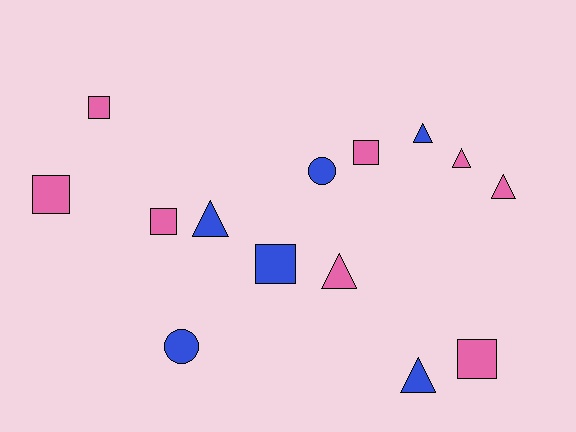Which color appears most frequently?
Pink, with 8 objects.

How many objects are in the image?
There are 14 objects.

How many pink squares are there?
There are 5 pink squares.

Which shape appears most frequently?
Triangle, with 6 objects.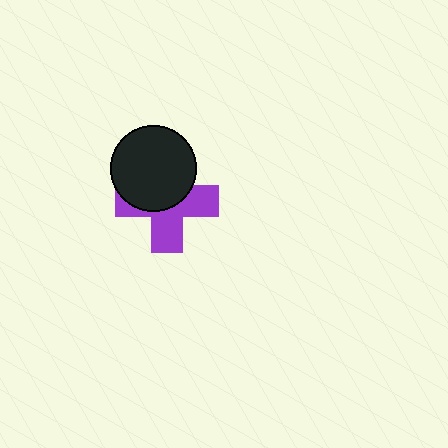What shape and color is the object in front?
The object in front is a black circle.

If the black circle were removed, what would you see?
You would see the complete purple cross.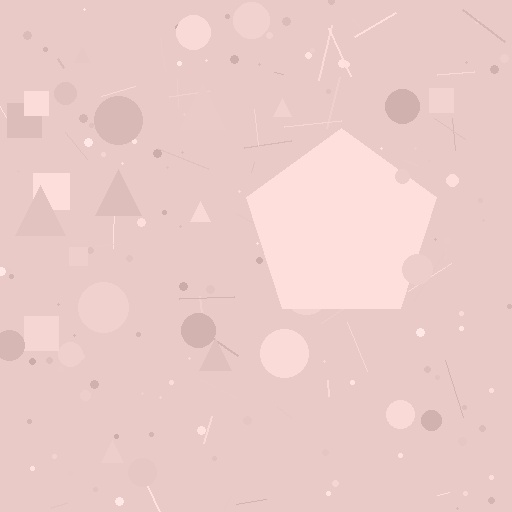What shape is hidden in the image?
A pentagon is hidden in the image.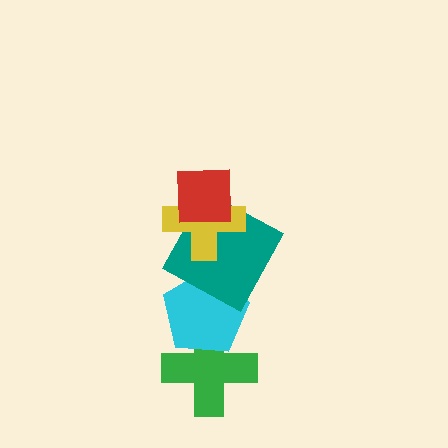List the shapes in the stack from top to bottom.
From top to bottom: the red square, the yellow cross, the teal square, the cyan pentagon, the green cross.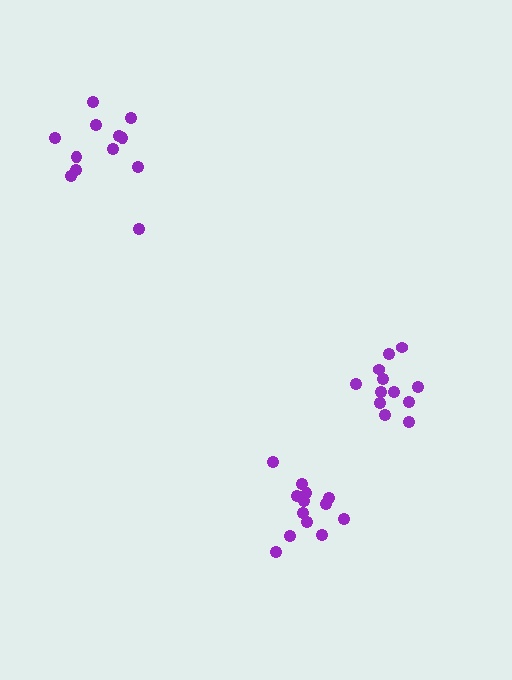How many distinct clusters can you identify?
There are 3 distinct clusters.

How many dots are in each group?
Group 1: 13 dots, Group 2: 12 dots, Group 3: 12 dots (37 total).